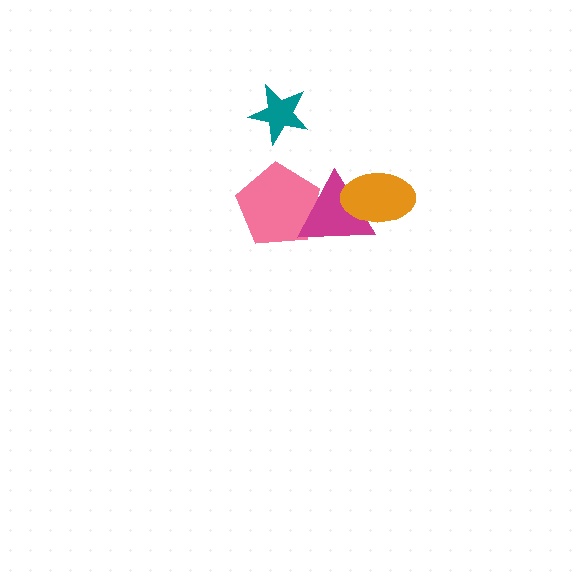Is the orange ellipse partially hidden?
No, no other shape covers it.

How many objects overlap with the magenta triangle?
2 objects overlap with the magenta triangle.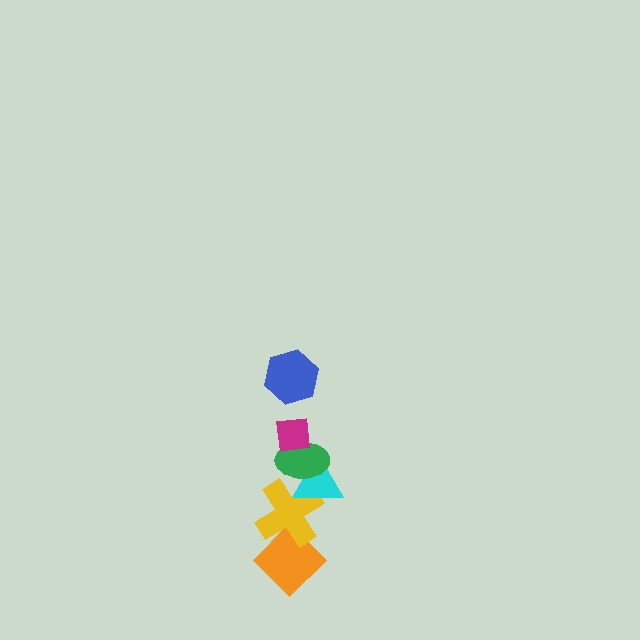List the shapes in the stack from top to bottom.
From top to bottom: the blue hexagon, the magenta square, the green ellipse, the cyan triangle, the yellow cross, the orange diamond.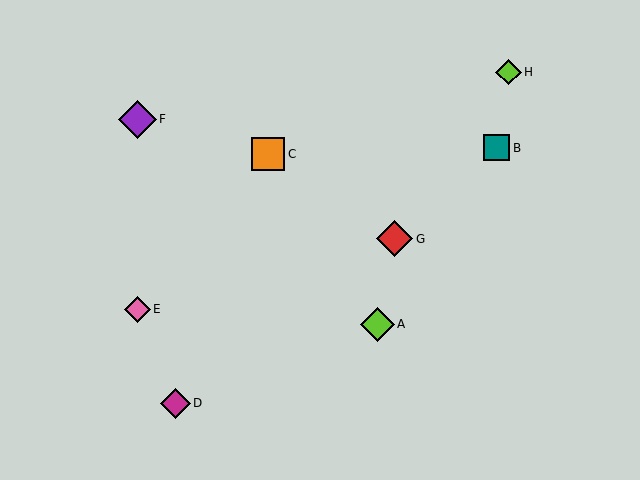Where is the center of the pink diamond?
The center of the pink diamond is at (137, 309).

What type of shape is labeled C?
Shape C is an orange square.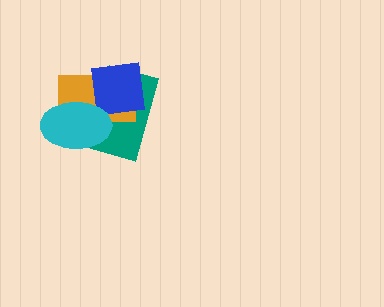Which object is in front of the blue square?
The cyan ellipse is in front of the blue square.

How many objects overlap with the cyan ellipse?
3 objects overlap with the cyan ellipse.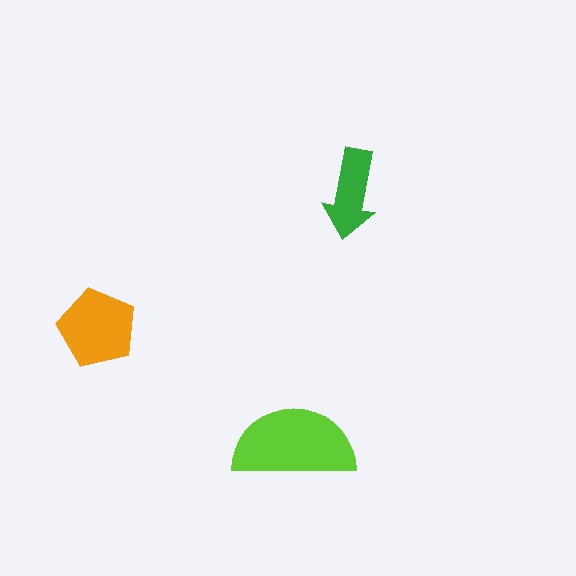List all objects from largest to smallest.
The lime semicircle, the orange pentagon, the green arrow.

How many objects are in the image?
There are 3 objects in the image.